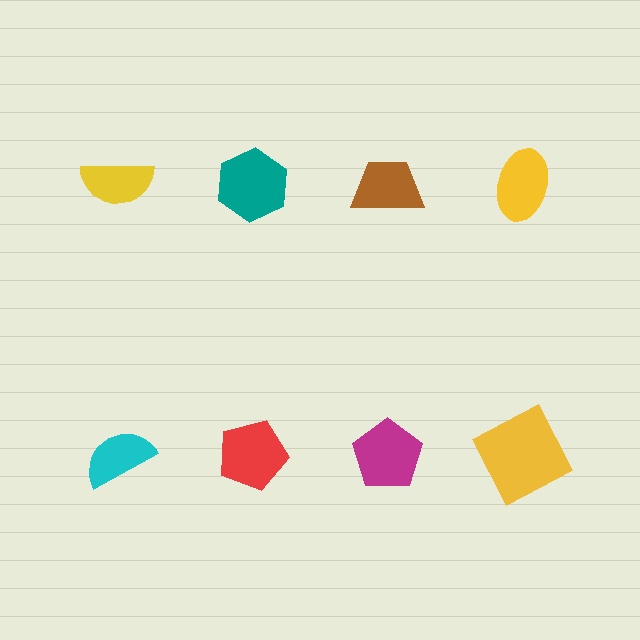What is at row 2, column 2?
A red pentagon.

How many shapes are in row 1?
4 shapes.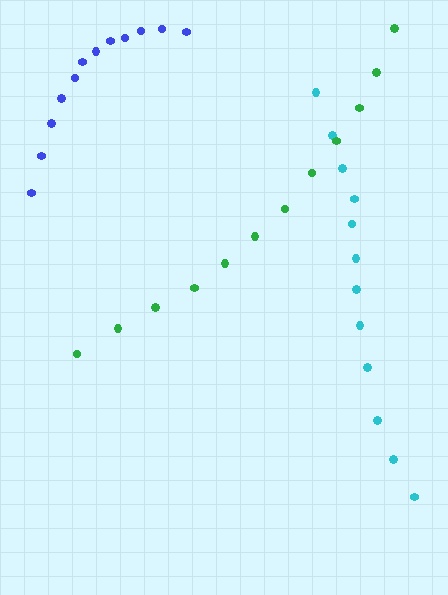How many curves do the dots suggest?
There are 3 distinct paths.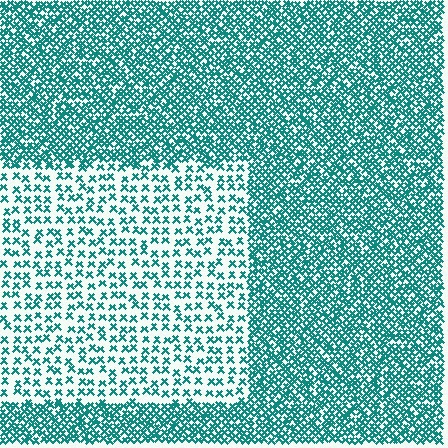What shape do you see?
I see a rectangle.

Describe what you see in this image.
The image contains small teal elements arranged at two different densities. A rectangle-shaped region is visible where the elements are less densely packed than the surrounding area.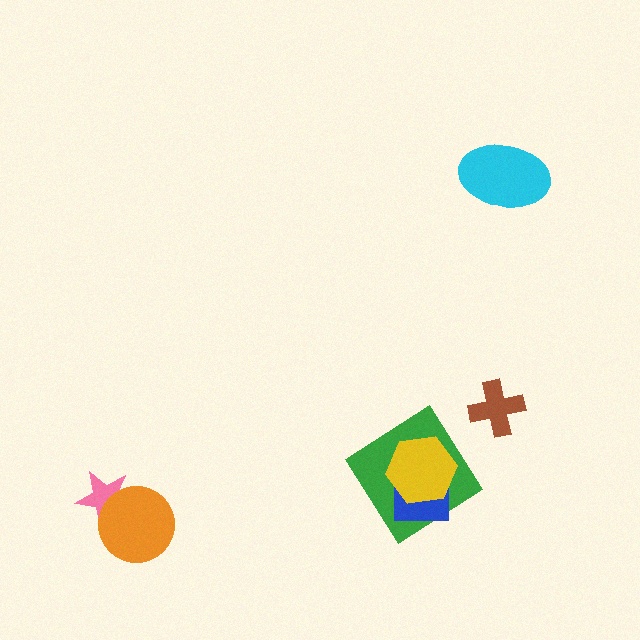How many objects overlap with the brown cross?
0 objects overlap with the brown cross.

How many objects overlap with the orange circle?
1 object overlaps with the orange circle.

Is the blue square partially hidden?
Yes, it is partially covered by another shape.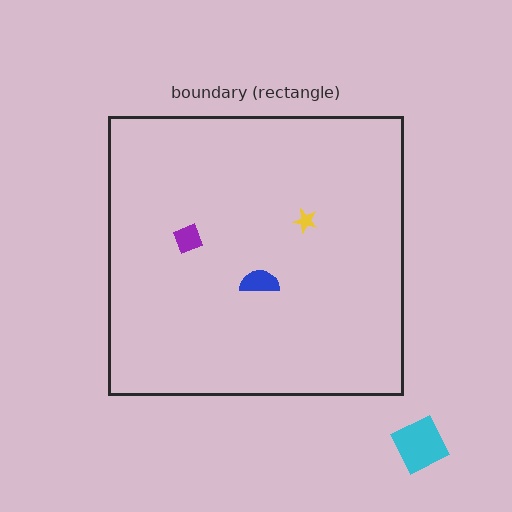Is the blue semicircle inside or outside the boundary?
Inside.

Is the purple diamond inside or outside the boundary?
Inside.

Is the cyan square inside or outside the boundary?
Outside.